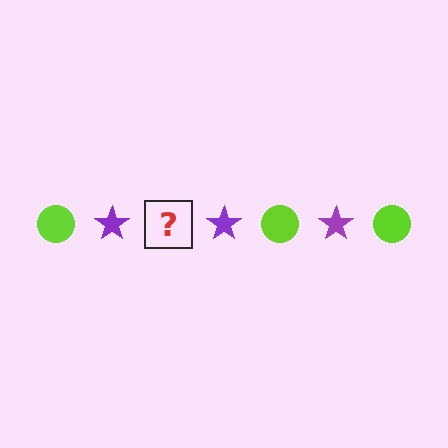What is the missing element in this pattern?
The missing element is a lime circle.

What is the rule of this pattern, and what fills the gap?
The rule is that the pattern alternates between lime circle and purple star. The gap should be filled with a lime circle.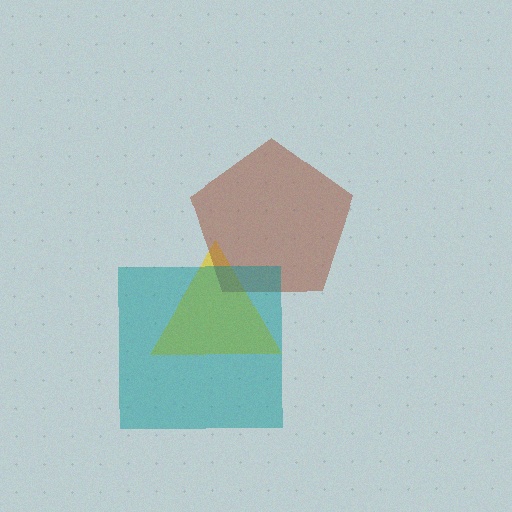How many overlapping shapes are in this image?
There are 3 overlapping shapes in the image.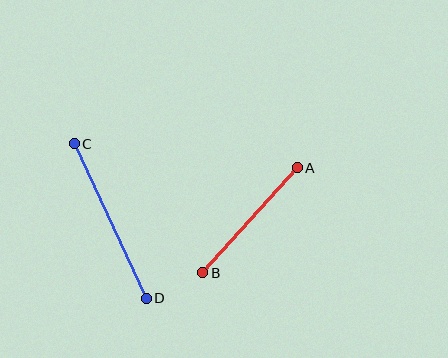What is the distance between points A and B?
The distance is approximately 141 pixels.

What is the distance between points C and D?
The distance is approximately 170 pixels.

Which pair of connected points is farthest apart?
Points C and D are farthest apart.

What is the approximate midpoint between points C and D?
The midpoint is at approximately (110, 221) pixels.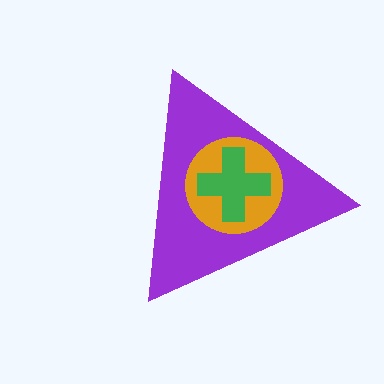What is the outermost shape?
The purple triangle.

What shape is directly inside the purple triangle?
The orange circle.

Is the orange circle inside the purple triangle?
Yes.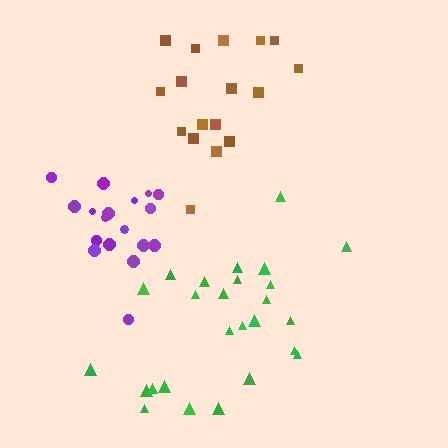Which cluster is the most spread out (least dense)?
Green.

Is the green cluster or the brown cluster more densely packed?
Brown.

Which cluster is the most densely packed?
Purple.